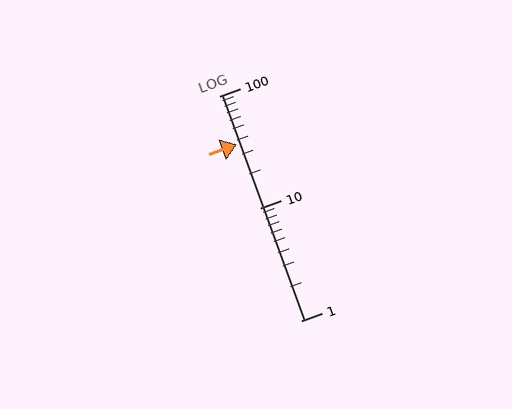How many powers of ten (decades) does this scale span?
The scale spans 2 decades, from 1 to 100.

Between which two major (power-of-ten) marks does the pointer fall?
The pointer is between 10 and 100.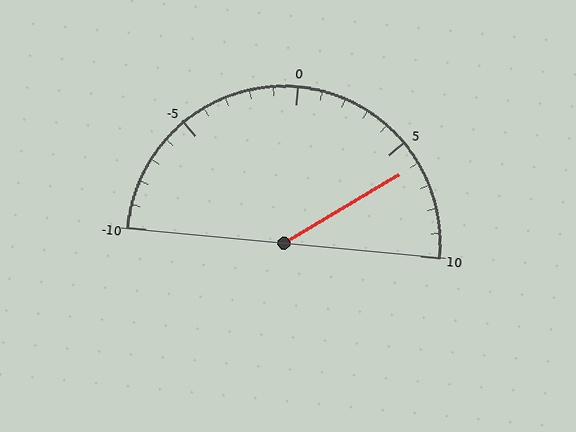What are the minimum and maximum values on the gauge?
The gauge ranges from -10 to 10.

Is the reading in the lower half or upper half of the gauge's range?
The reading is in the upper half of the range (-10 to 10).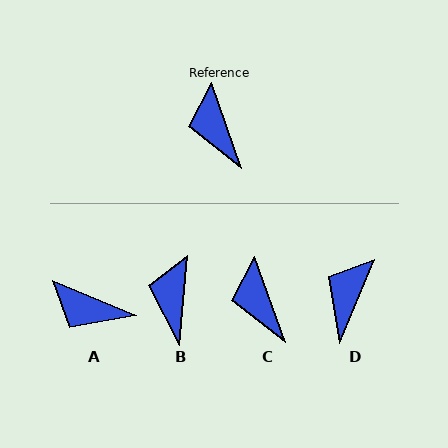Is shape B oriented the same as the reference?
No, it is off by about 25 degrees.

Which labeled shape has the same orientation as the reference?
C.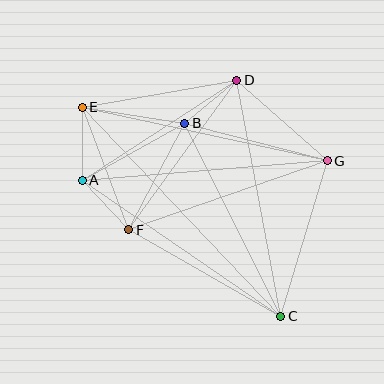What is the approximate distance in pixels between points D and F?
The distance between D and F is approximately 184 pixels.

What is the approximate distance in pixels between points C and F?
The distance between C and F is approximately 175 pixels.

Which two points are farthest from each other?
Points C and E are farthest from each other.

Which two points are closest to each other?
Points B and D are closest to each other.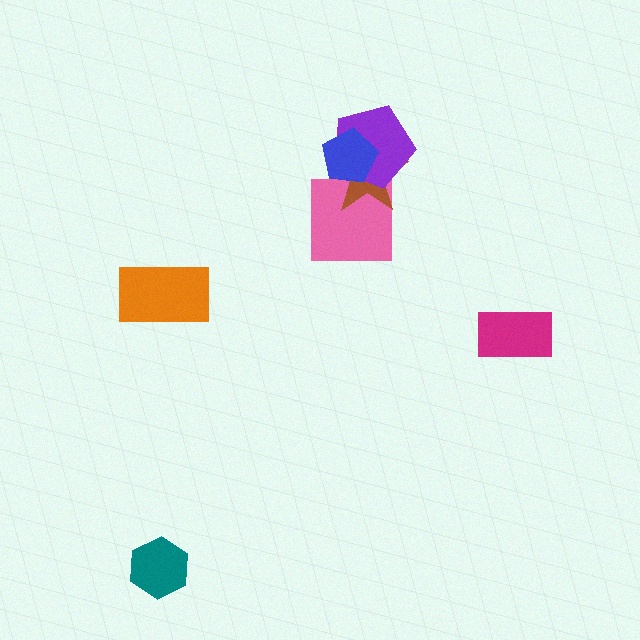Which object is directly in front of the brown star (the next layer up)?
The purple pentagon is directly in front of the brown star.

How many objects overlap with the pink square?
1 object overlaps with the pink square.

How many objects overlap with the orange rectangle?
0 objects overlap with the orange rectangle.